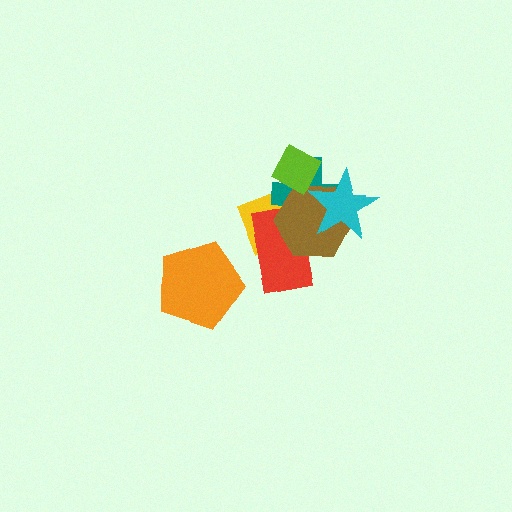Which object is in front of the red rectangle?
The brown hexagon is in front of the red rectangle.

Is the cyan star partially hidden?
No, no other shape covers it.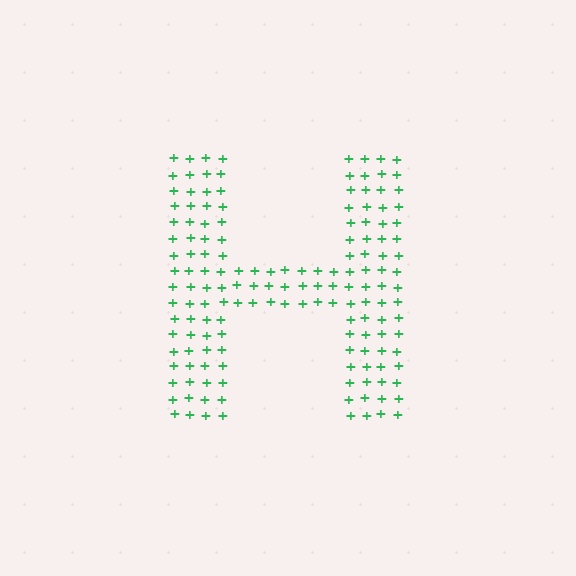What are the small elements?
The small elements are plus signs.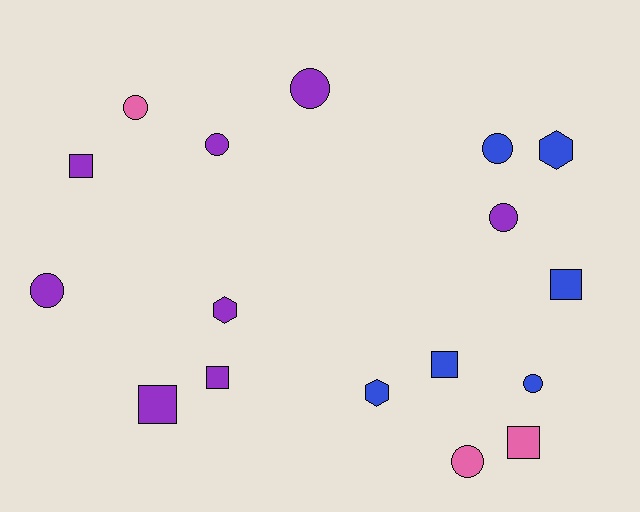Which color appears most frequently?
Purple, with 8 objects.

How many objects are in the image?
There are 17 objects.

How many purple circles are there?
There are 4 purple circles.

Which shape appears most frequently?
Circle, with 8 objects.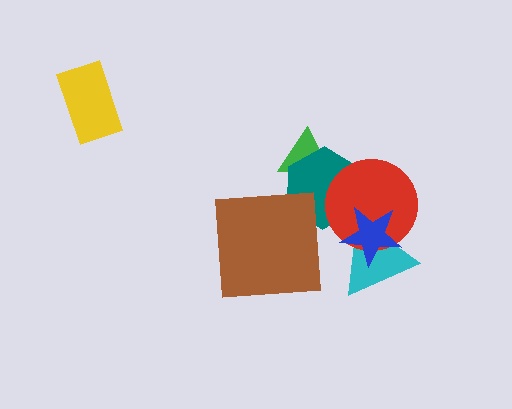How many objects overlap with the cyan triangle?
2 objects overlap with the cyan triangle.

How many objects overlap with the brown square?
1 object overlaps with the brown square.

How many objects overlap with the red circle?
3 objects overlap with the red circle.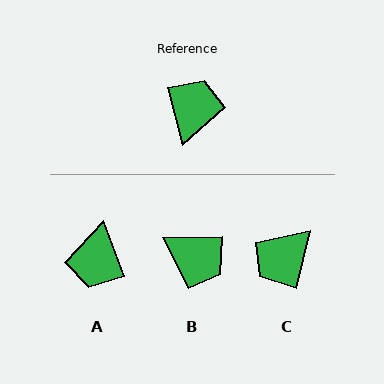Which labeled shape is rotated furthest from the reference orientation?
A, about 173 degrees away.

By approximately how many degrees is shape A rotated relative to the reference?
Approximately 173 degrees clockwise.